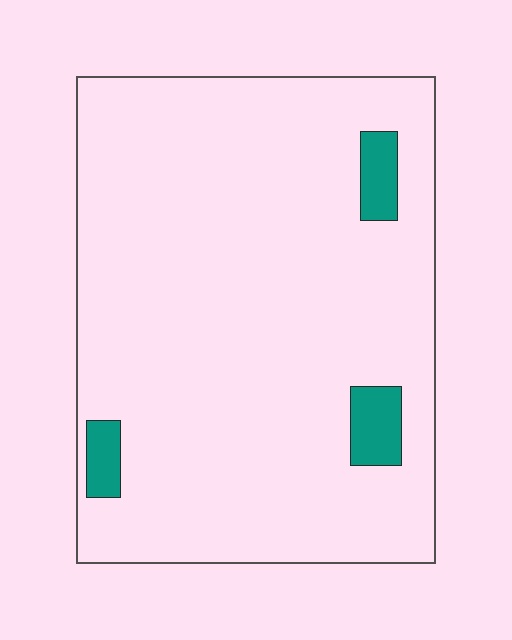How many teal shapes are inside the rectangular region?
3.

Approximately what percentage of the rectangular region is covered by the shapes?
Approximately 5%.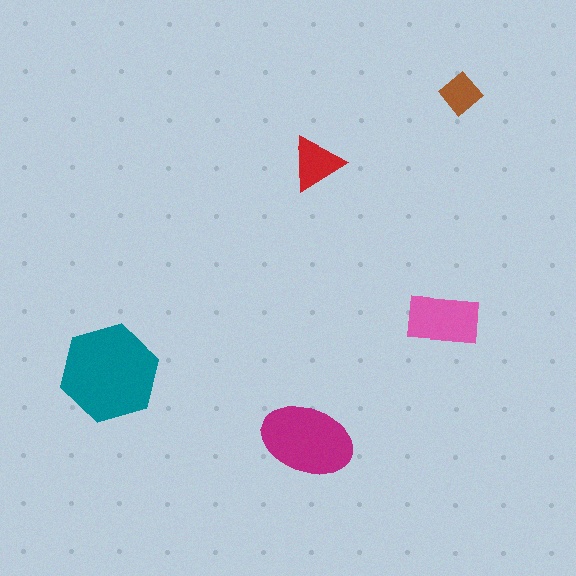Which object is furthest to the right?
The brown diamond is rightmost.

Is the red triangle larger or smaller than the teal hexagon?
Smaller.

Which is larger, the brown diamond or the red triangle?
The red triangle.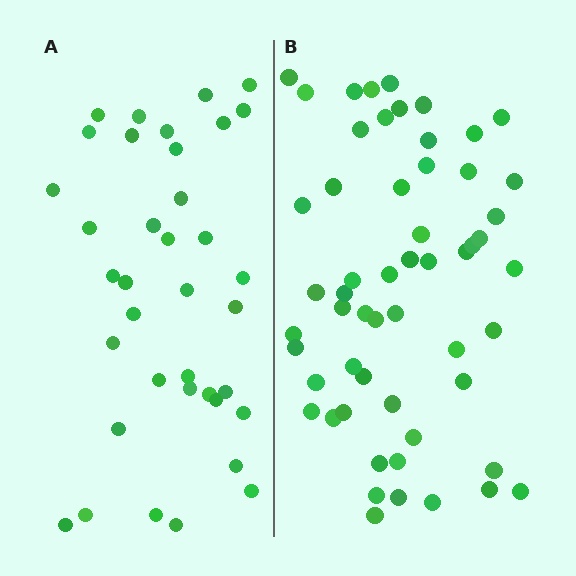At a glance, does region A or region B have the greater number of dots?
Region B (the right region) has more dots.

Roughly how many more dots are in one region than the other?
Region B has approximately 20 more dots than region A.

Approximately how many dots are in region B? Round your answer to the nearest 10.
About 60 dots. (The exact count is 56, which rounds to 60.)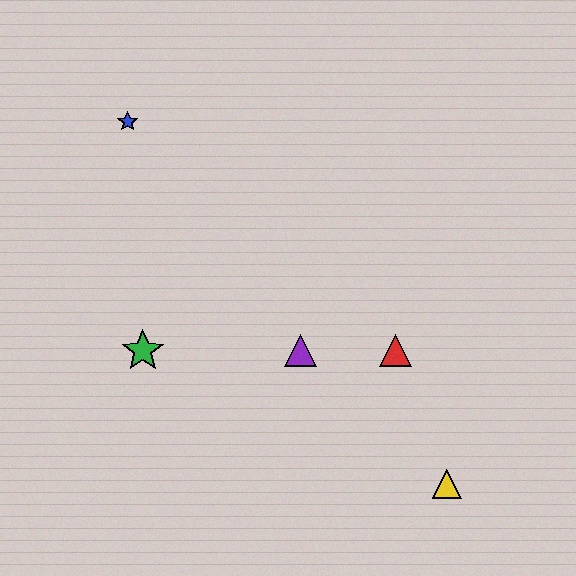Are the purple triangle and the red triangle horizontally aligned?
Yes, both are at y≈351.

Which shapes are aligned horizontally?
The red triangle, the green star, the purple triangle are aligned horizontally.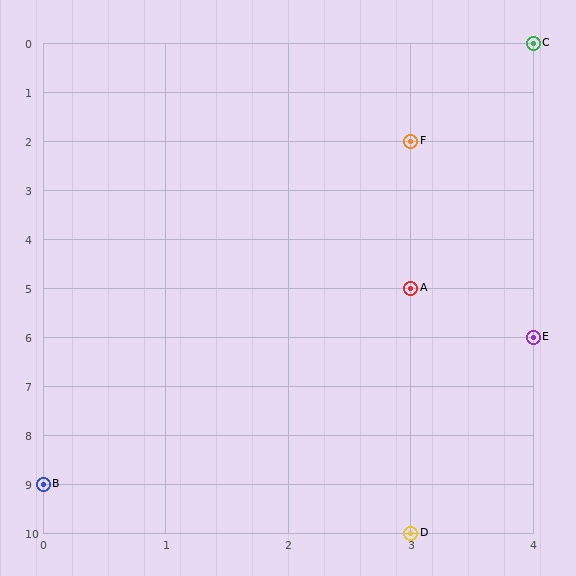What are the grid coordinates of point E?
Point E is at grid coordinates (4, 6).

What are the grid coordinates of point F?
Point F is at grid coordinates (3, 2).